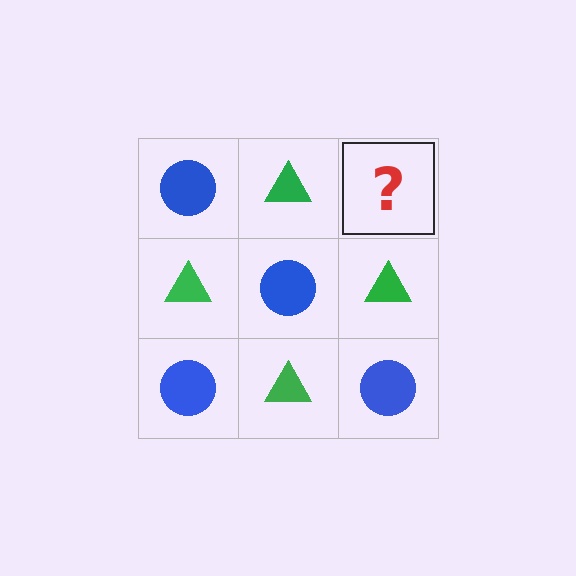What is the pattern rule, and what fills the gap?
The rule is that it alternates blue circle and green triangle in a checkerboard pattern. The gap should be filled with a blue circle.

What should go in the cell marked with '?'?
The missing cell should contain a blue circle.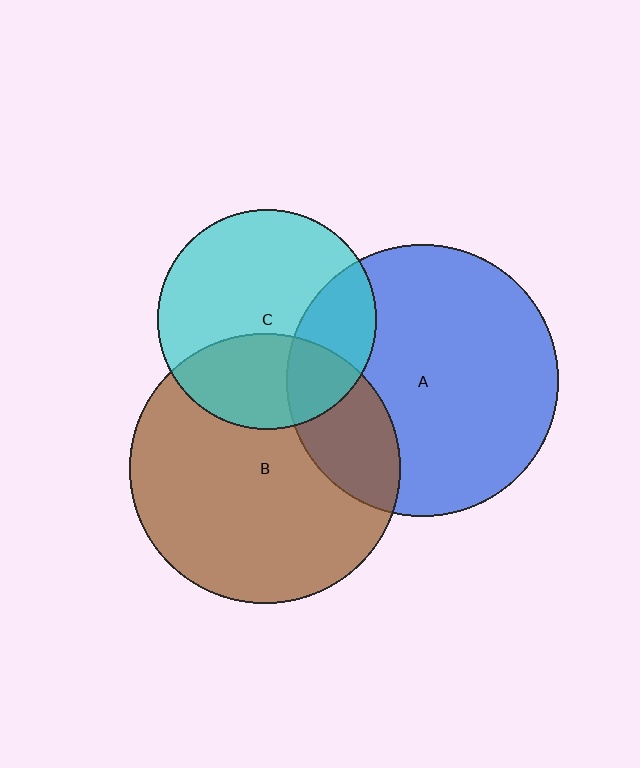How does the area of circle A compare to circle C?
Approximately 1.5 times.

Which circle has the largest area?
Circle A (blue).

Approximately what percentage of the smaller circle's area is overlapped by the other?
Approximately 20%.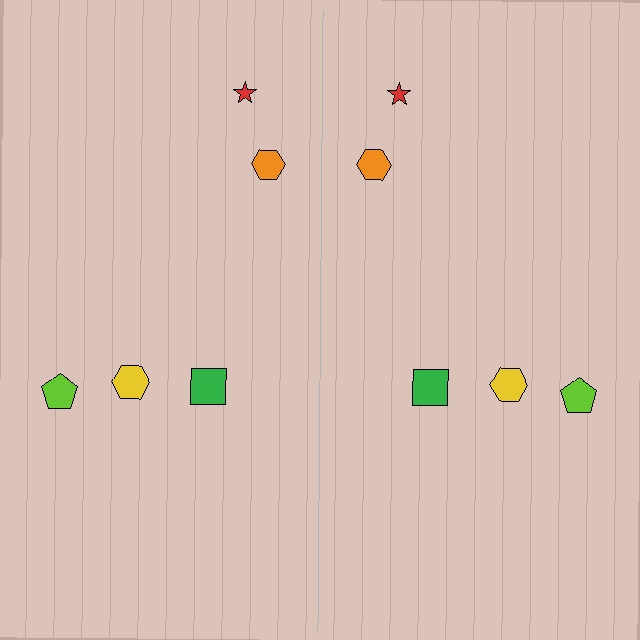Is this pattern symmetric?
Yes, this pattern has bilateral (reflection) symmetry.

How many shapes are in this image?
There are 10 shapes in this image.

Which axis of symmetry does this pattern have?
The pattern has a vertical axis of symmetry running through the center of the image.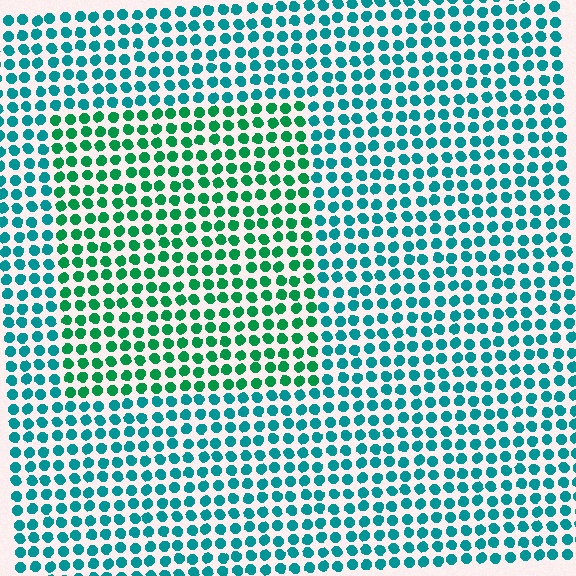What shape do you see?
I see a rectangle.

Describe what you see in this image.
The image is filled with small teal elements in a uniform arrangement. A rectangle-shaped region is visible where the elements are tinted to a slightly different hue, forming a subtle color boundary.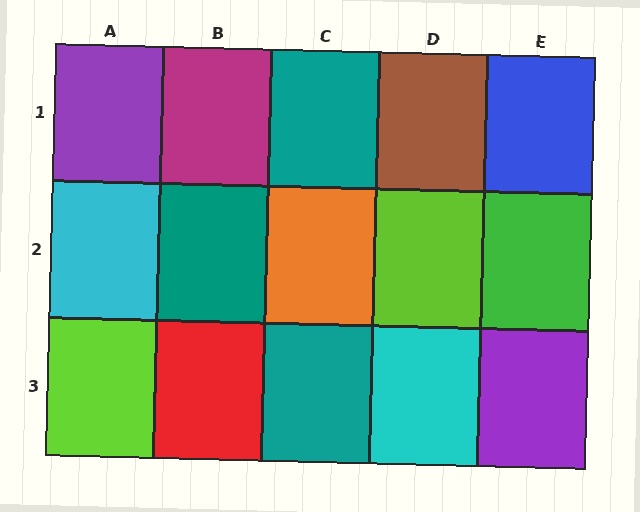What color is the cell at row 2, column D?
Lime.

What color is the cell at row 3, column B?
Red.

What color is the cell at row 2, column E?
Green.